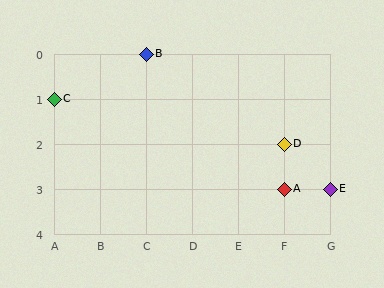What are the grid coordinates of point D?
Point D is at grid coordinates (F, 2).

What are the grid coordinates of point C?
Point C is at grid coordinates (A, 1).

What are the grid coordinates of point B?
Point B is at grid coordinates (C, 0).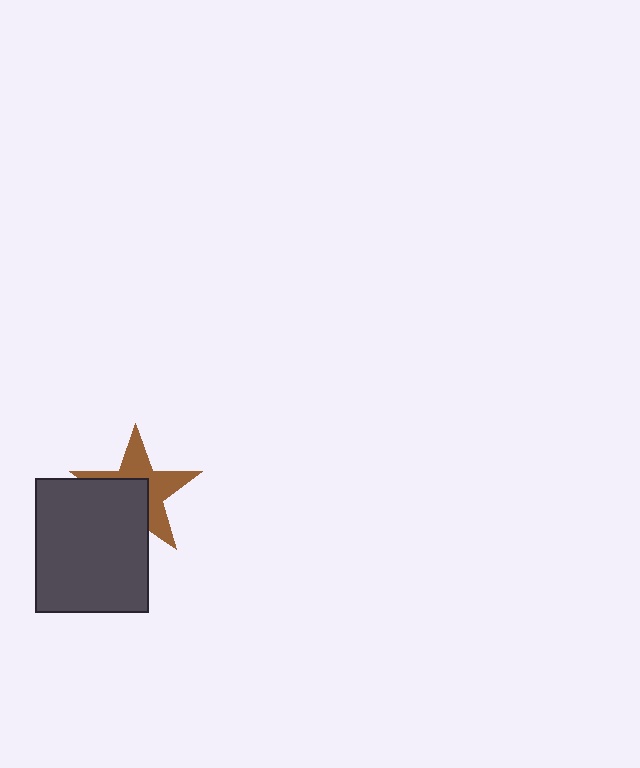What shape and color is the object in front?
The object in front is a dark gray rectangle.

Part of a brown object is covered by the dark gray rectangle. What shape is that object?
It is a star.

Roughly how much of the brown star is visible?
About half of it is visible (roughly 52%).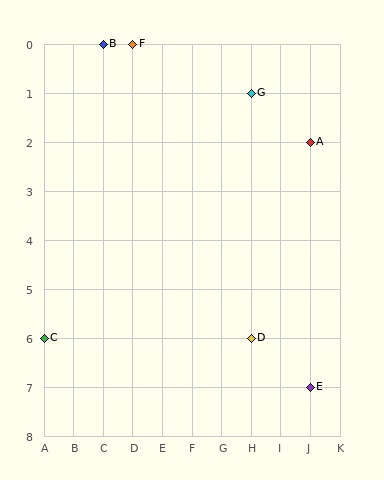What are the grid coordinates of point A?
Point A is at grid coordinates (J, 2).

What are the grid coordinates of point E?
Point E is at grid coordinates (J, 7).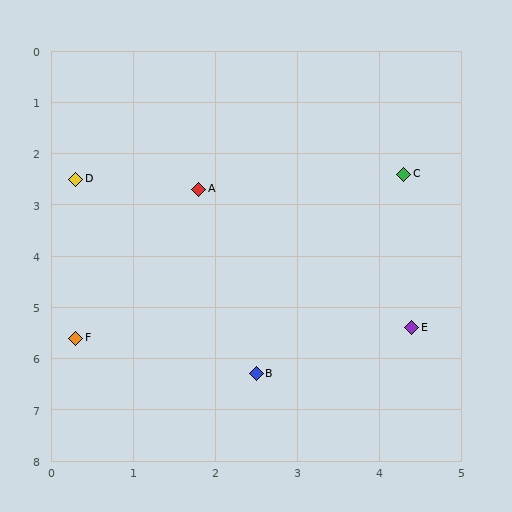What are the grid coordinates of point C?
Point C is at approximately (4.3, 2.4).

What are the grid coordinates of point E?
Point E is at approximately (4.4, 5.4).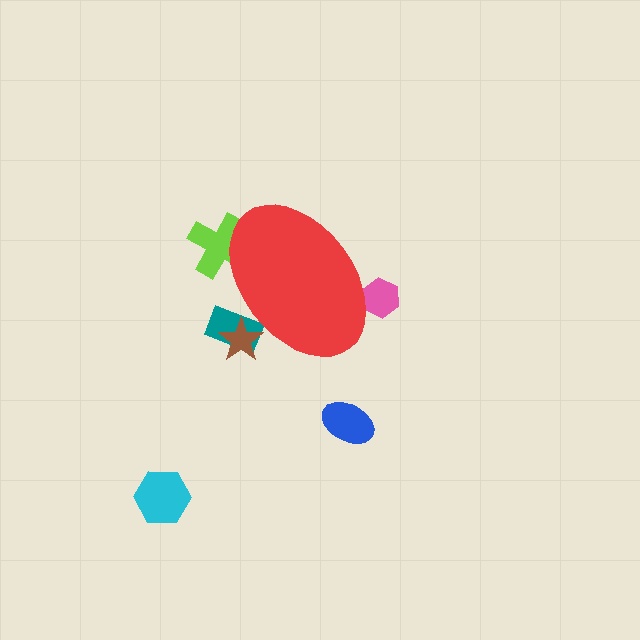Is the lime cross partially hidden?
Yes, the lime cross is partially hidden behind the red ellipse.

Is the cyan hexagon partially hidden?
No, the cyan hexagon is fully visible.